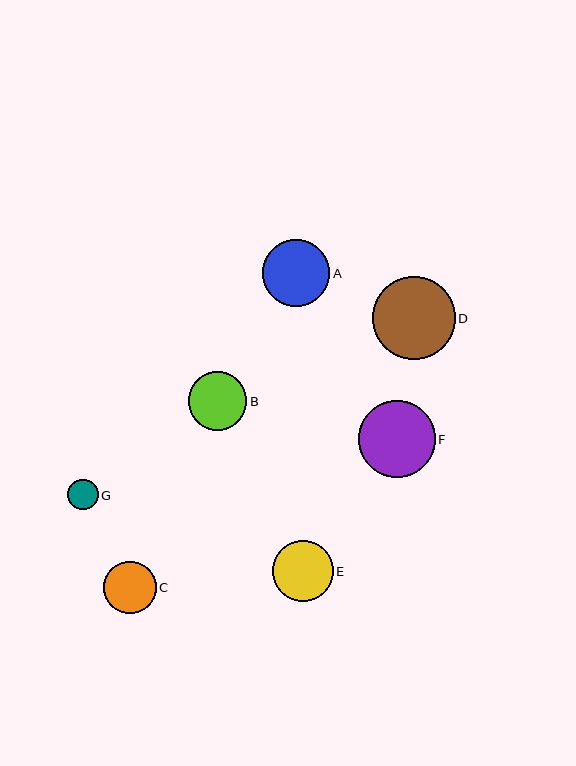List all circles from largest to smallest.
From largest to smallest: D, F, A, E, B, C, G.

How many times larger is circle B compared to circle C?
Circle B is approximately 1.1 times the size of circle C.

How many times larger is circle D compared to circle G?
Circle D is approximately 2.7 times the size of circle G.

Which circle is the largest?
Circle D is the largest with a size of approximately 83 pixels.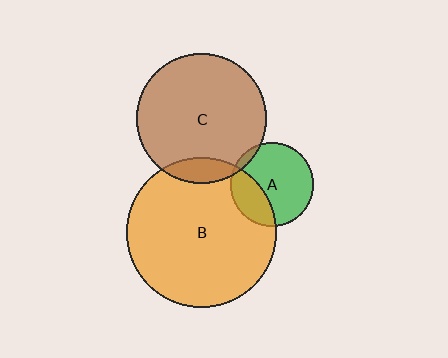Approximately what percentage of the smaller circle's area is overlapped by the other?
Approximately 10%.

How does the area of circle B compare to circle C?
Approximately 1.3 times.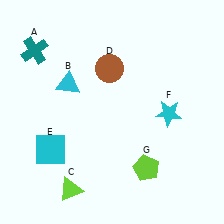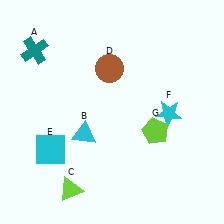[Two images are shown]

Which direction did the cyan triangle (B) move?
The cyan triangle (B) moved down.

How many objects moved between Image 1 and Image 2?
2 objects moved between the two images.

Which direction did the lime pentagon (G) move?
The lime pentagon (G) moved up.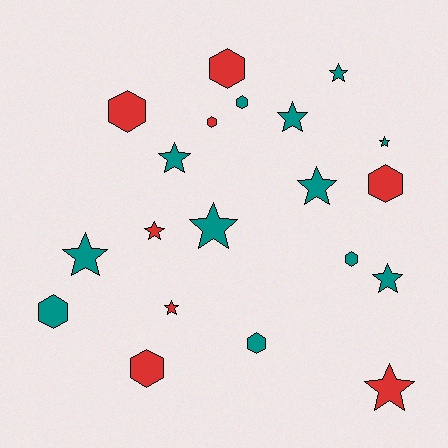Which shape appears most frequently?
Star, with 11 objects.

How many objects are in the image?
There are 20 objects.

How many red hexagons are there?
There are 5 red hexagons.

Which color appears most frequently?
Teal, with 12 objects.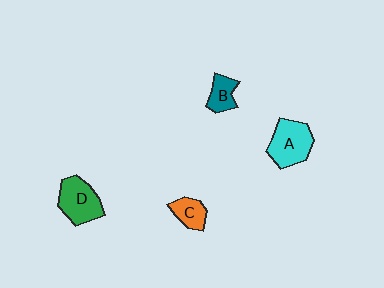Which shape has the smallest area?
Shape B (teal).